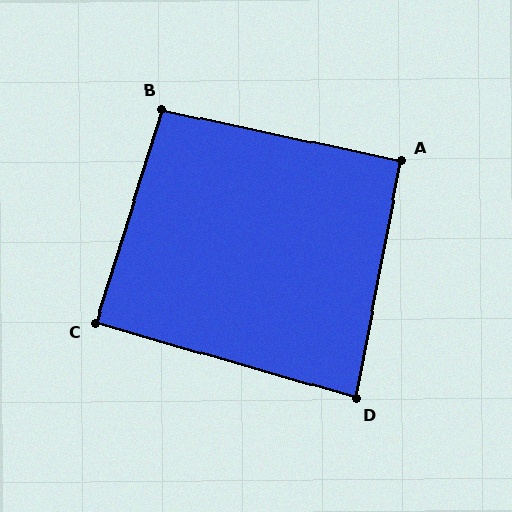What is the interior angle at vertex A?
Approximately 91 degrees (approximately right).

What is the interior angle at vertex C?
Approximately 89 degrees (approximately right).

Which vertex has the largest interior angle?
B, at approximately 95 degrees.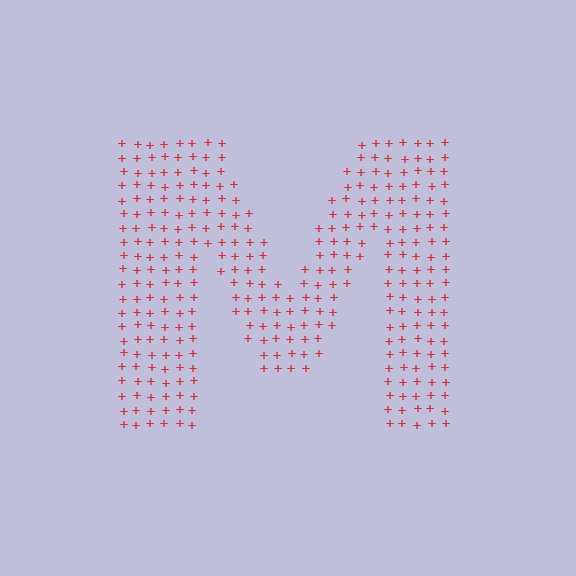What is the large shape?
The large shape is the letter M.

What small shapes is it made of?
It is made of small plus signs.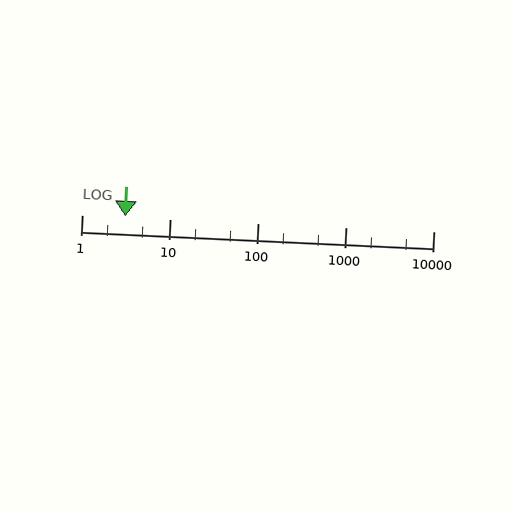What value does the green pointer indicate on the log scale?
The pointer indicates approximately 3.1.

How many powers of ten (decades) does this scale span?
The scale spans 4 decades, from 1 to 10000.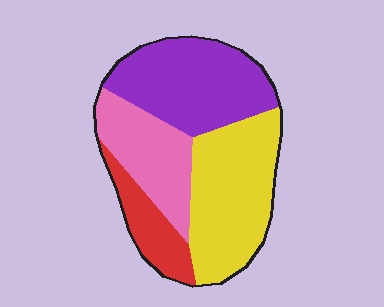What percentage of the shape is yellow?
Yellow takes up about one third (1/3) of the shape.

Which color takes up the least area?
Red, at roughly 15%.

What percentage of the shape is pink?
Pink takes up about one fifth (1/5) of the shape.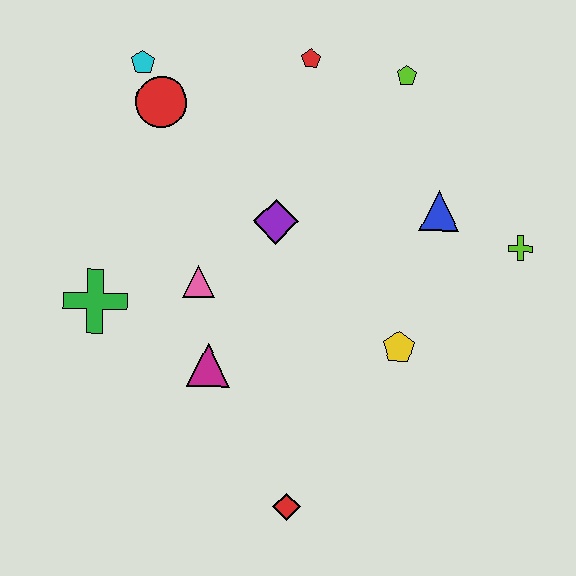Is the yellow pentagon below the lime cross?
Yes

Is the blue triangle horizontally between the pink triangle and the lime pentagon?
No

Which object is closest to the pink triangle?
The magenta triangle is closest to the pink triangle.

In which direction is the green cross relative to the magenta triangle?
The green cross is to the left of the magenta triangle.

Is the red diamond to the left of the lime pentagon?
Yes